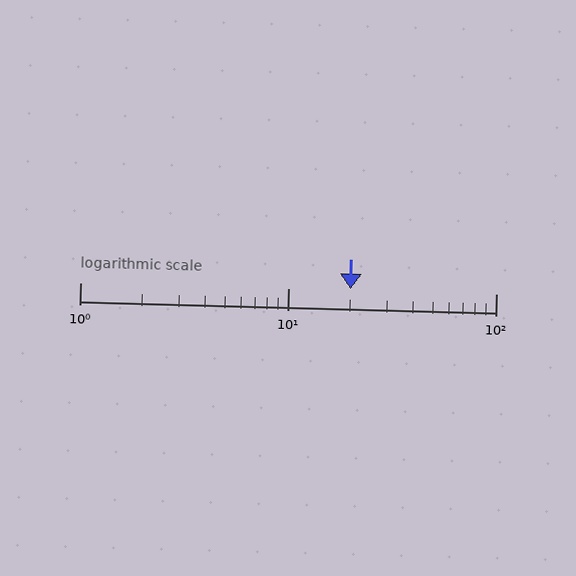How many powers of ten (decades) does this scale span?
The scale spans 2 decades, from 1 to 100.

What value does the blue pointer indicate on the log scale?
The pointer indicates approximately 20.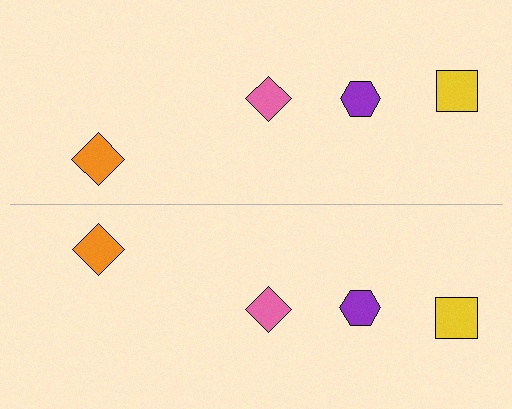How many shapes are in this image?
There are 8 shapes in this image.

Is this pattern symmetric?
Yes, this pattern has bilateral (reflection) symmetry.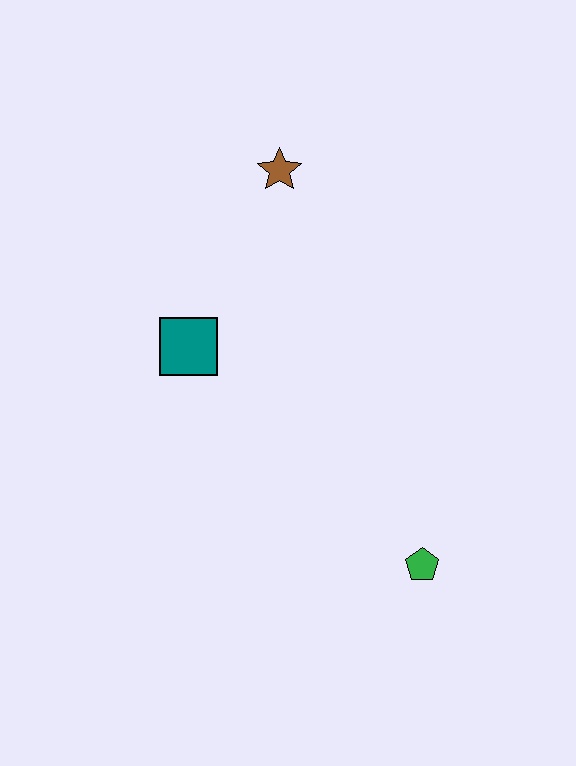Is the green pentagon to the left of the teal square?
No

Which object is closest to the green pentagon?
The teal square is closest to the green pentagon.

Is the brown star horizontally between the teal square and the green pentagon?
Yes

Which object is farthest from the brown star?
The green pentagon is farthest from the brown star.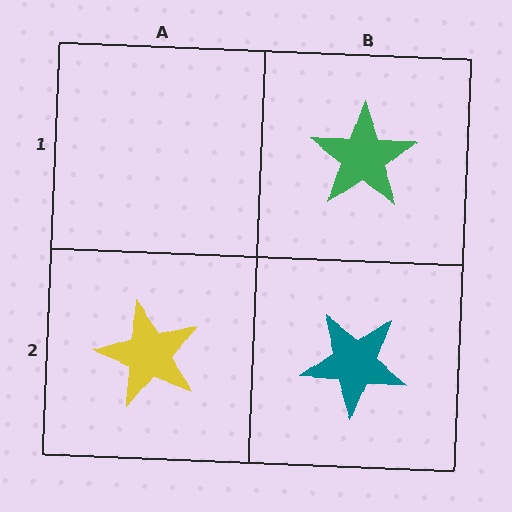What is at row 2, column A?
A yellow star.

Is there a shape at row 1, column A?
No, that cell is empty.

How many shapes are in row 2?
2 shapes.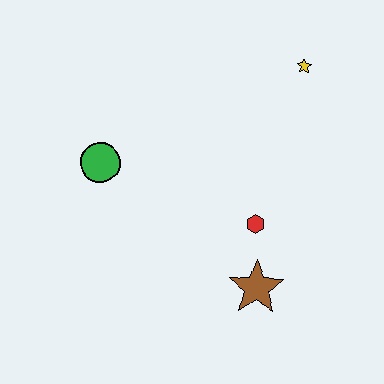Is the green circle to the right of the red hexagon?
No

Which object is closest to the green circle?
The red hexagon is closest to the green circle.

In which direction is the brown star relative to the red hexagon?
The brown star is below the red hexagon.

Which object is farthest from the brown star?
The yellow star is farthest from the brown star.